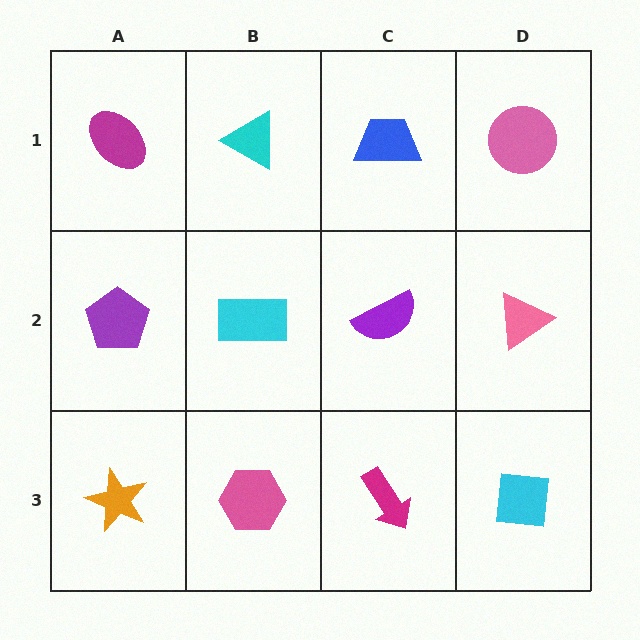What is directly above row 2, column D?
A pink circle.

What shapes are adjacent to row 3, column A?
A purple pentagon (row 2, column A), a pink hexagon (row 3, column B).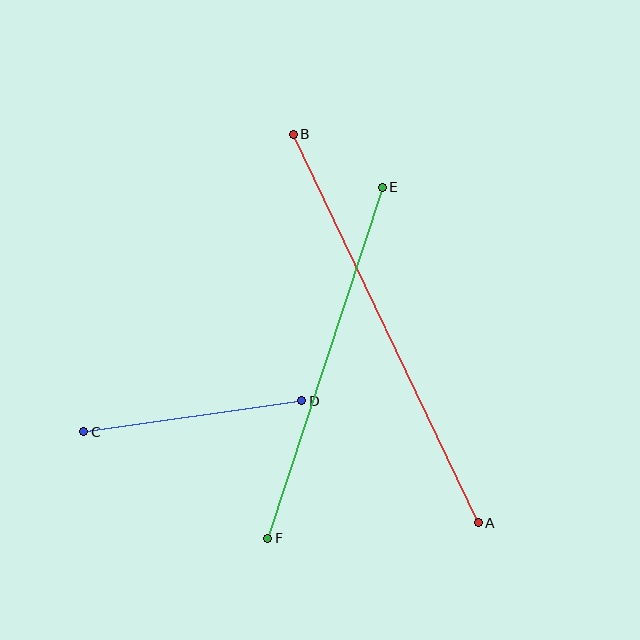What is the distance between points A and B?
The distance is approximately 430 pixels.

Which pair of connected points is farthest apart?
Points A and B are farthest apart.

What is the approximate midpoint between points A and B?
The midpoint is at approximately (386, 328) pixels.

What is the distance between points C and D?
The distance is approximately 221 pixels.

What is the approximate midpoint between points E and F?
The midpoint is at approximately (325, 363) pixels.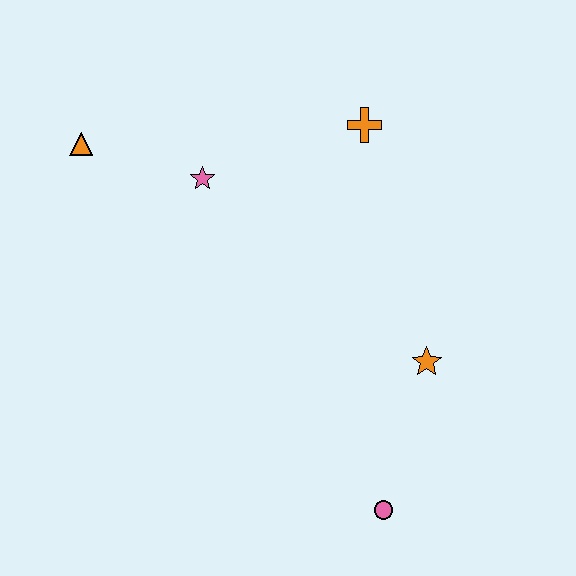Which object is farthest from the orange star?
The orange triangle is farthest from the orange star.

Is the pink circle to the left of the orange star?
Yes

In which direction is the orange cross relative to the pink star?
The orange cross is to the right of the pink star.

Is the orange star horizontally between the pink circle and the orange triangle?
No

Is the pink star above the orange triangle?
No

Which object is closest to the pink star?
The orange triangle is closest to the pink star.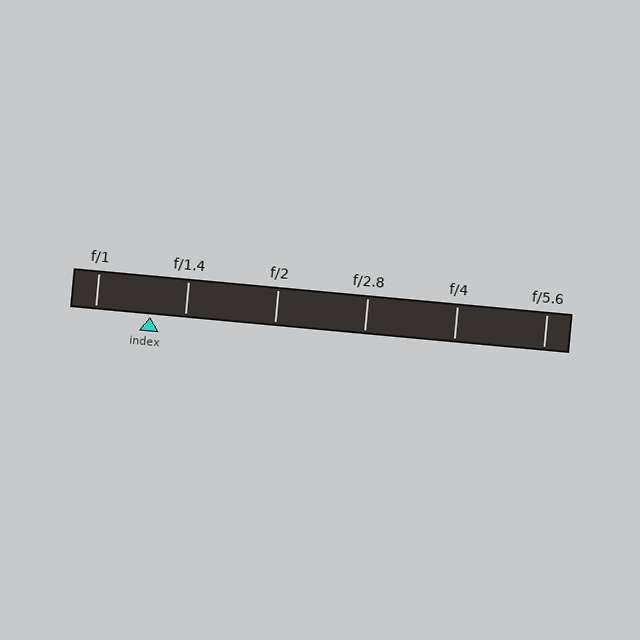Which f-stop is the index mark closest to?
The index mark is closest to f/1.4.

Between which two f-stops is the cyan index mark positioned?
The index mark is between f/1 and f/1.4.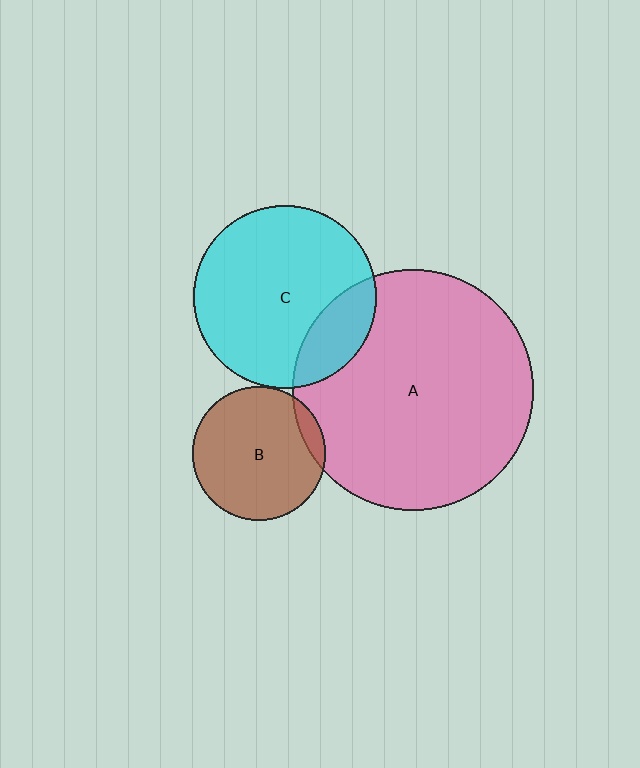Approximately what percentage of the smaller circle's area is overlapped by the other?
Approximately 10%.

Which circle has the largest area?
Circle A (pink).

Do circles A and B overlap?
Yes.